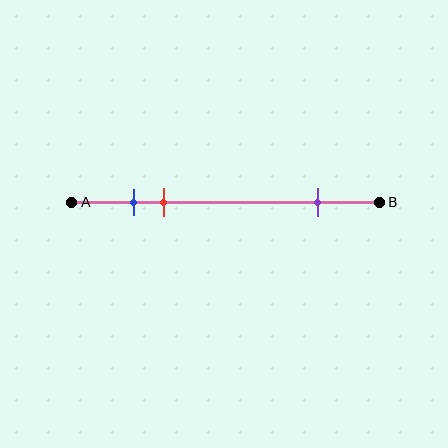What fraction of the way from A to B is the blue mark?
The blue mark is approximately 20% (0.2) of the way from A to B.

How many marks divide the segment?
There are 3 marks dividing the segment.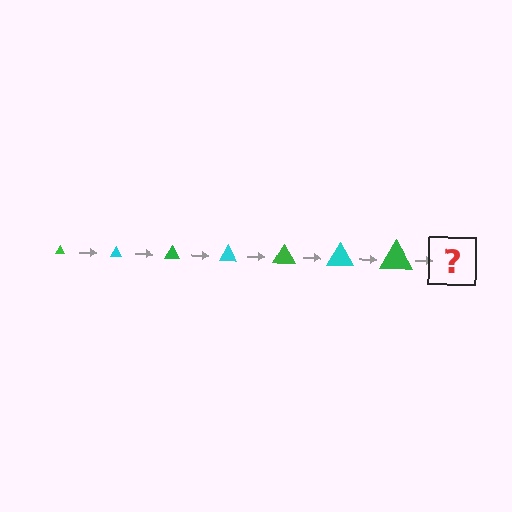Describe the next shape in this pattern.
It should be a cyan triangle, larger than the previous one.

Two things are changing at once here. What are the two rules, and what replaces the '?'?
The two rules are that the triangle grows larger each step and the color cycles through green and cyan. The '?' should be a cyan triangle, larger than the previous one.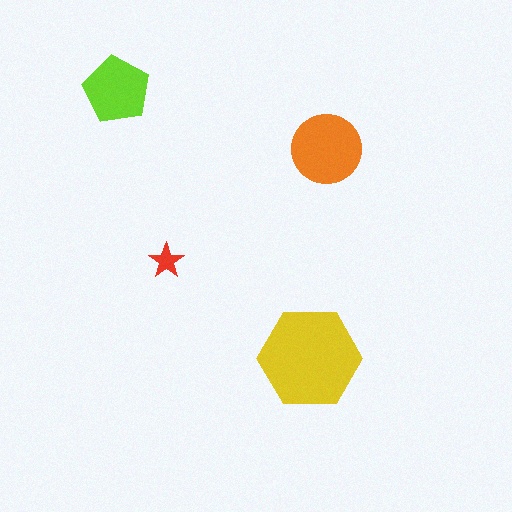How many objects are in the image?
There are 4 objects in the image.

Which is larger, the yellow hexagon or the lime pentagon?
The yellow hexagon.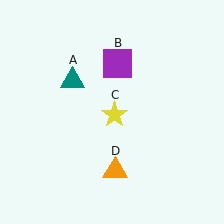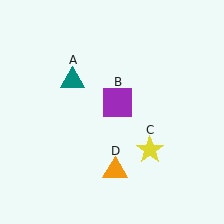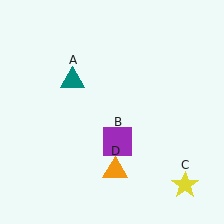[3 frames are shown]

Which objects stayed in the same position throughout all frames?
Teal triangle (object A) and orange triangle (object D) remained stationary.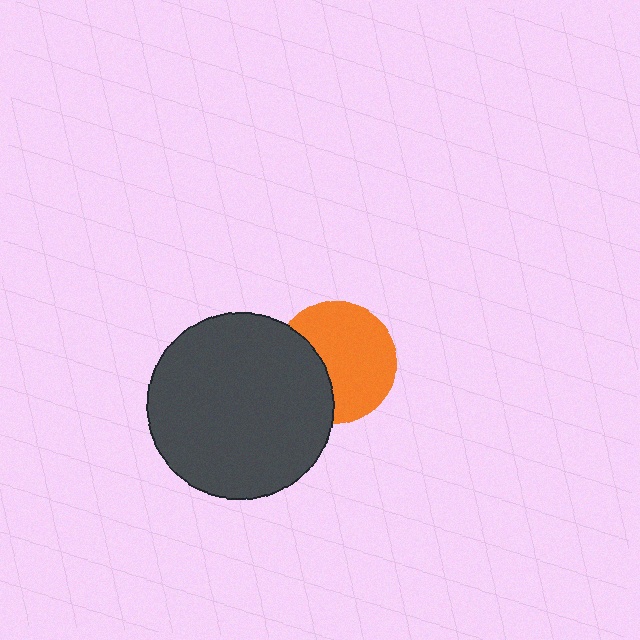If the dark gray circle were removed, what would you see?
You would see the complete orange circle.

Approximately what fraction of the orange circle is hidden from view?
Roughly 33% of the orange circle is hidden behind the dark gray circle.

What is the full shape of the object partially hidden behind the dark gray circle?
The partially hidden object is an orange circle.